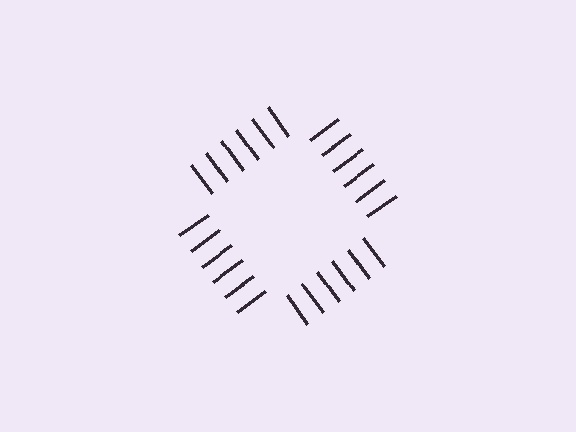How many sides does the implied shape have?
4 sides — the line-ends trace a square.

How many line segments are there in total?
24 — 6 along each of the 4 edges.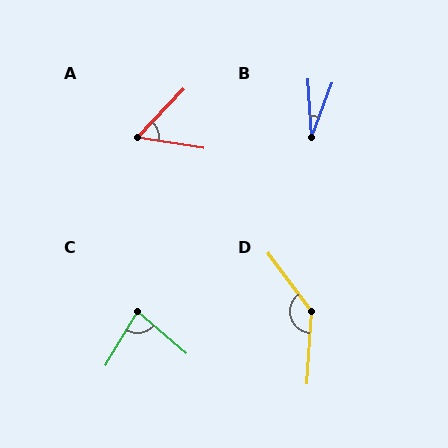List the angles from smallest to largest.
B (23°), A (55°), C (80°), D (140°).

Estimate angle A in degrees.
Approximately 55 degrees.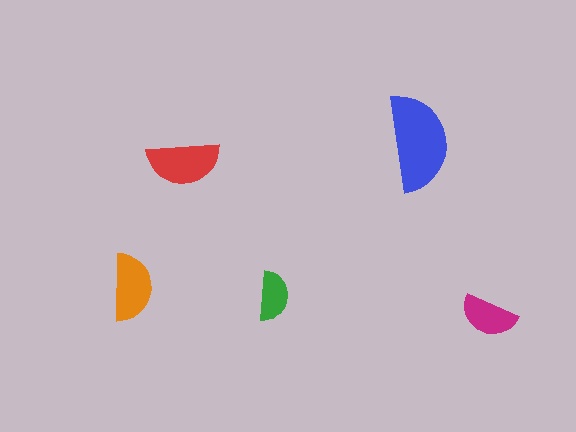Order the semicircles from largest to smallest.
the blue one, the red one, the orange one, the magenta one, the green one.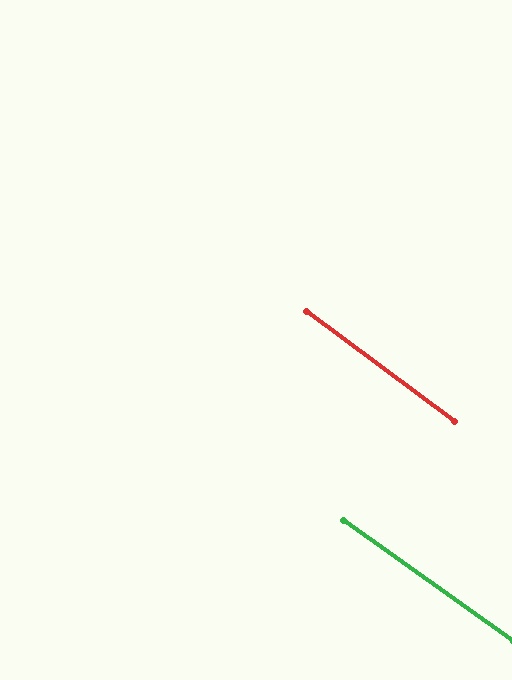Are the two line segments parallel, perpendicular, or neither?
Parallel — their directions differ by only 1.4°.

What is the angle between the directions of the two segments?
Approximately 1 degree.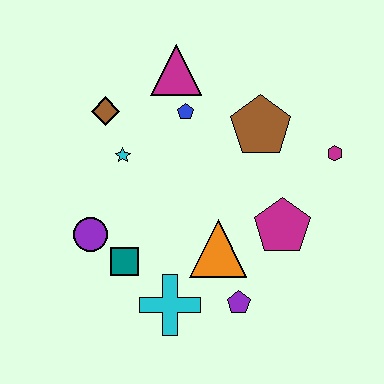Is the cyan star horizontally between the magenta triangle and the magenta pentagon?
No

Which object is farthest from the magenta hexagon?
The purple circle is farthest from the magenta hexagon.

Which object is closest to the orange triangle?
The purple pentagon is closest to the orange triangle.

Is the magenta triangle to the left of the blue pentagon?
Yes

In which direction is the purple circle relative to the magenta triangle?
The purple circle is below the magenta triangle.